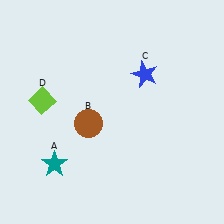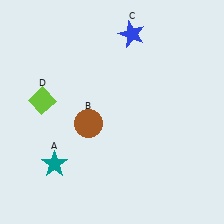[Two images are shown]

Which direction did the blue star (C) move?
The blue star (C) moved up.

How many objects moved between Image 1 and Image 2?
1 object moved between the two images.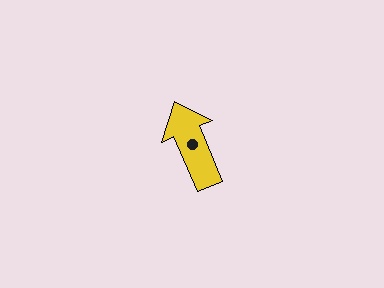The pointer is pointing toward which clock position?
Roughly 11 o'clock.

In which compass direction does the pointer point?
Northwest.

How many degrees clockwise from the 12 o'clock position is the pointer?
Approximately 337 degrees.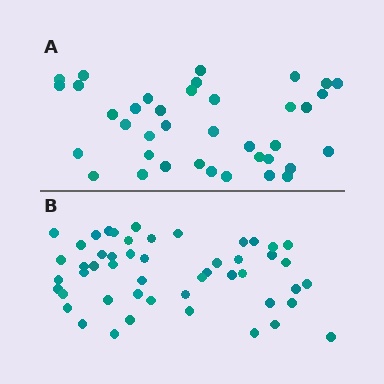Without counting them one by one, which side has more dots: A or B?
Region B (the bottom region) has more dots.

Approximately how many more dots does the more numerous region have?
Region B has roughly 12 or so more dots than region A.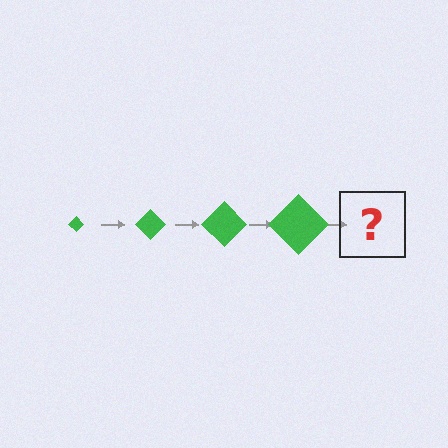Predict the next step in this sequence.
The next step is a green diamond, larger than the previous one.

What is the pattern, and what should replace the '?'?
The pattern is that the diamond gets progressively larger each step. The '?' should be a green diamond, larger than the previous one.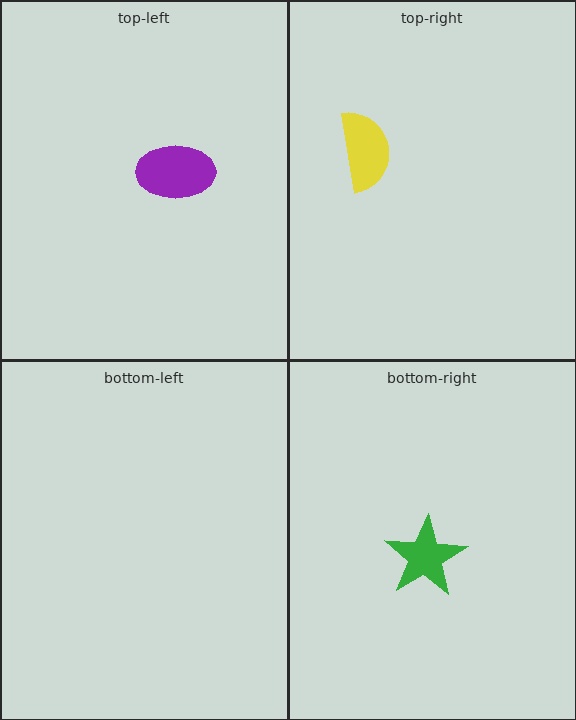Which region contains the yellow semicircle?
The top-right region.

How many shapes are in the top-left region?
1.